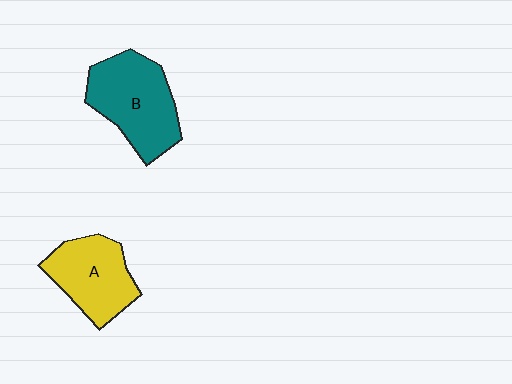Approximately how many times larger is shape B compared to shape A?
Approximately 1.2 times.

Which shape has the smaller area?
Shape A (yellow).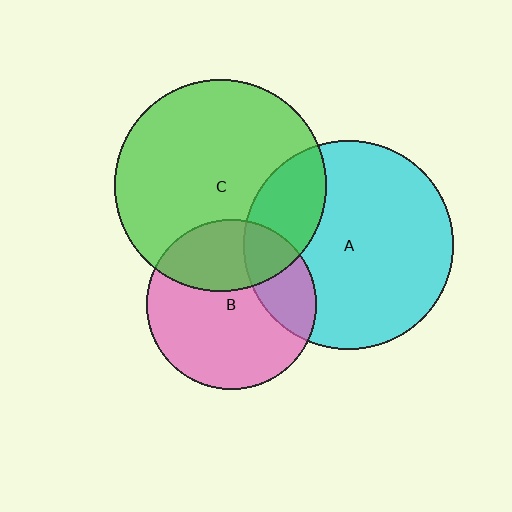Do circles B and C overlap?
Yes.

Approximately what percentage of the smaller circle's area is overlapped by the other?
Approximately 35%.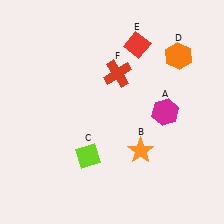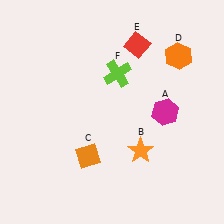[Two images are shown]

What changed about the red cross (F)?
In Image 1, F is red. In Image 2, it changed to lime.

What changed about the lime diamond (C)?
In Image 1, C is lime. In Image 2, it changed to orange.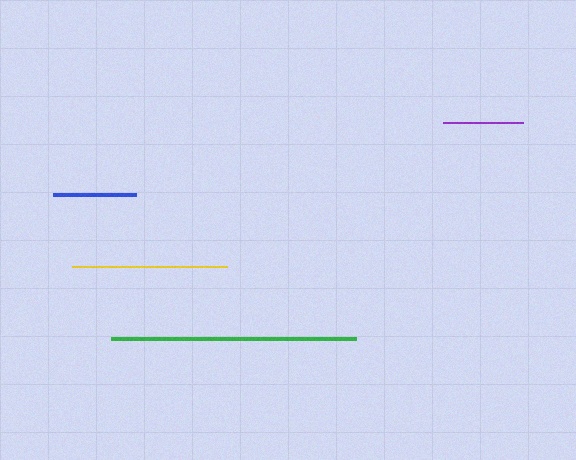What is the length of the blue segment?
The blue segment is approximately 83 pixels long.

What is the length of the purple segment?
The purple segment is approximately 80 pixels long.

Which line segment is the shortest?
The purple line is the shortest at approximately 80 pixels.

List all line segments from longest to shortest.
From longest to shortest: green, yellow, blue, purple.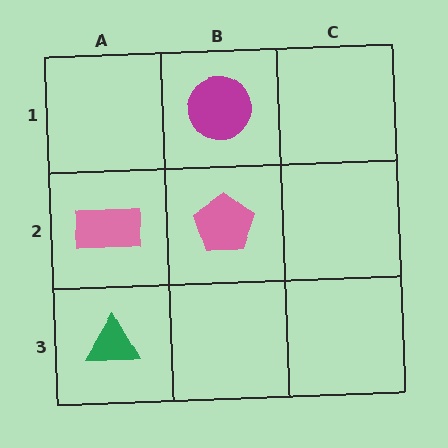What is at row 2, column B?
A pink pentagon.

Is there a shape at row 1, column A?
No, that cell is empty.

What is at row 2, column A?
A pink rectangle.